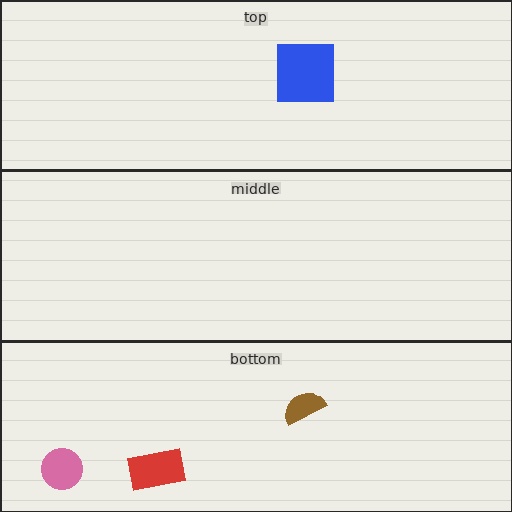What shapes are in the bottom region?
The red rectangle, the brown semicircle, the pink circle.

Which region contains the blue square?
The top region.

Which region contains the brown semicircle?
The bottom region.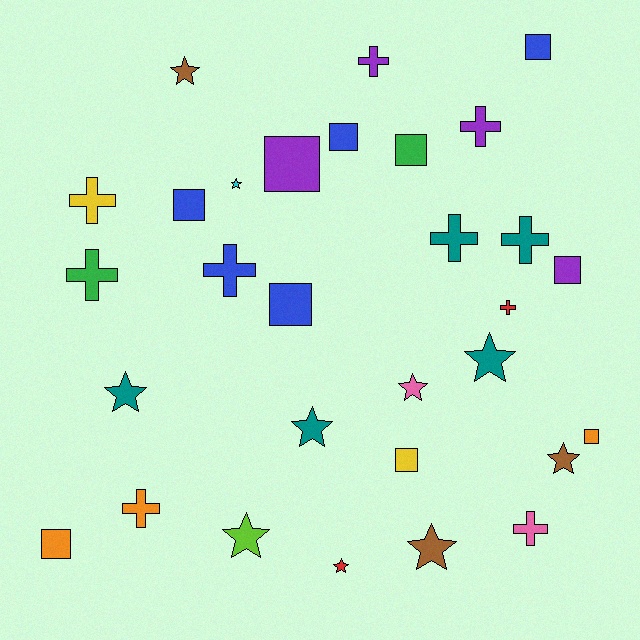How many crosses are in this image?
There are 10 crosses.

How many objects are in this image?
There are 30 objects.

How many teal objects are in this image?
There are 5 teal objects.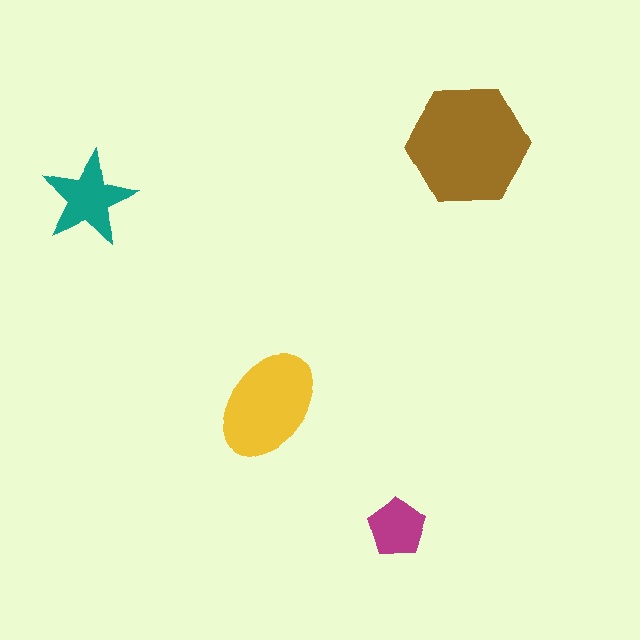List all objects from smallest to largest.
The magenta pentagon, the teal star, the yellow ellipse, the brown hexagon.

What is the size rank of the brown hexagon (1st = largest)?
1st.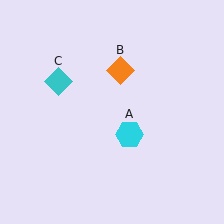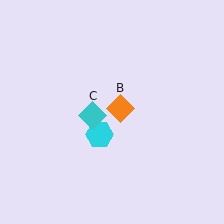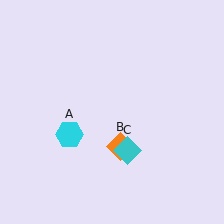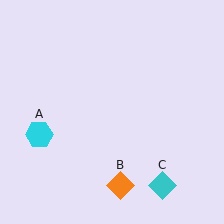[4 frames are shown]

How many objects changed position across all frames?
3 objects changed position: cyan hexagon (object A), orange diamond (object B), cyan diamond (object C).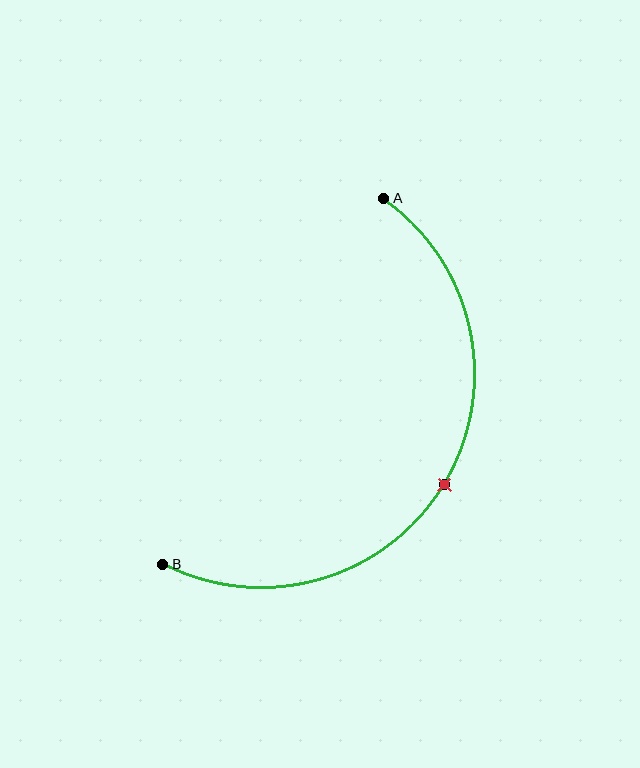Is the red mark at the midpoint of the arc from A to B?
Yes. The red mark lies on the arc at equal arc-length from both A and B — it is the arc midpoint.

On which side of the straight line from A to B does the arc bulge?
The arc bulges to the right of the straight line connecting A and B.